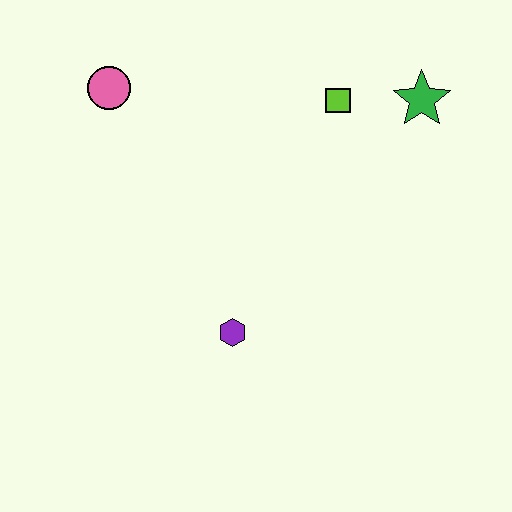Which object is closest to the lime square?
The green star is closest to the lime square.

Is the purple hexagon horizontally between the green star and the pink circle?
Yes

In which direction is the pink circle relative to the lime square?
The pink circle is to the left of the lime square.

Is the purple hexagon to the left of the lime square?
Yes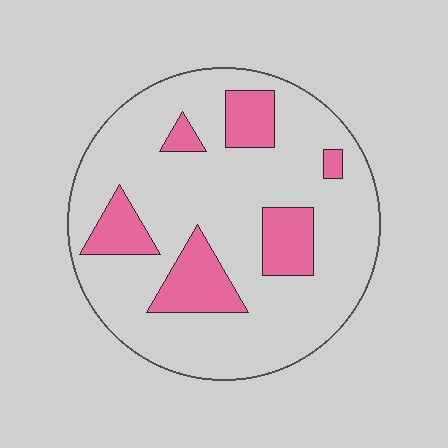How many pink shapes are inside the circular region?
6.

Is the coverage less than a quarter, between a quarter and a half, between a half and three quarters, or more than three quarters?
Less than a quarter.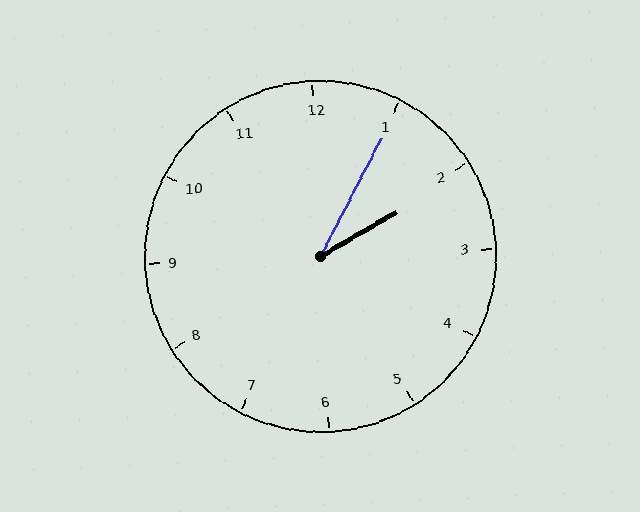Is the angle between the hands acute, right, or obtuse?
It is acute.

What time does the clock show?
2:05.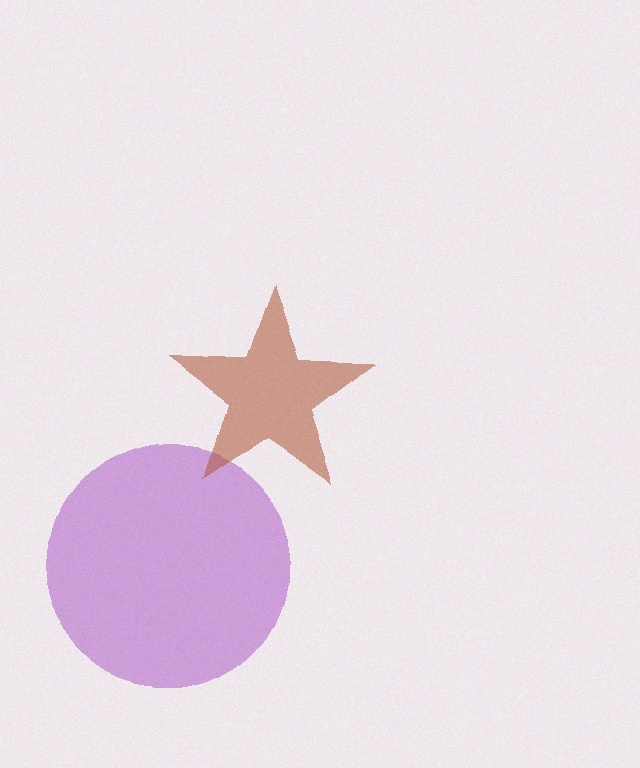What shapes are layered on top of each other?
The layered shapes are: a purple circle, a brown star.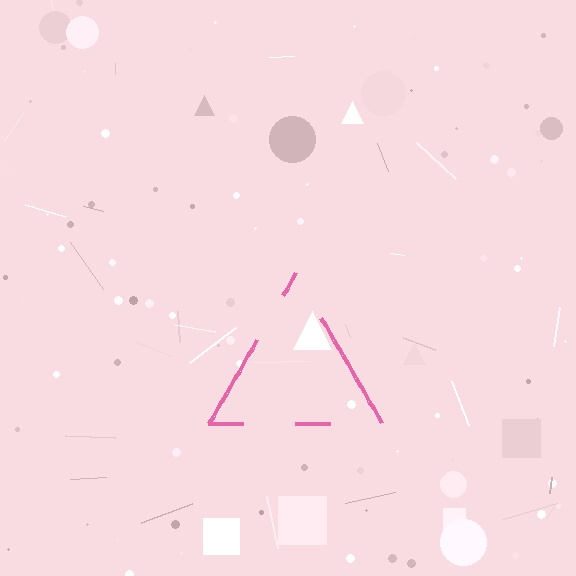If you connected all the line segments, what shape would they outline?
They would outline a triangle.